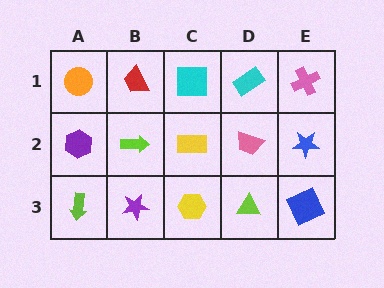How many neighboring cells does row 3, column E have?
2.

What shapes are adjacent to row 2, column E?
A pink cross (row 1, column E), a blue square (row 3, column E), a pink trapezoid (row 2, column D).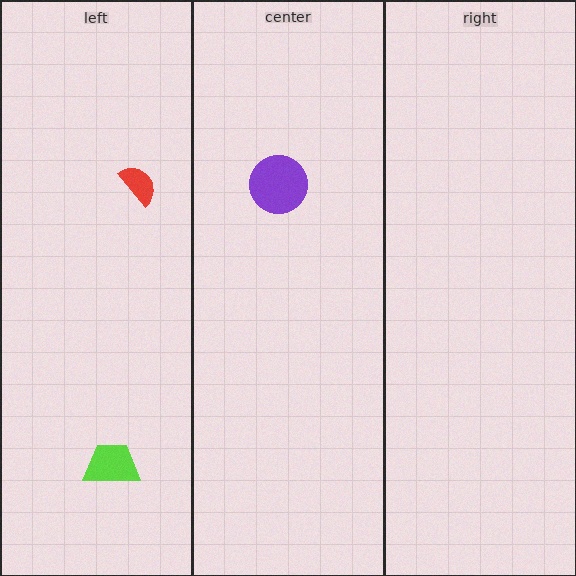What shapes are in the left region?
The lime trapezoid, the red semicircle.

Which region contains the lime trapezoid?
The left region.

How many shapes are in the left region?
2.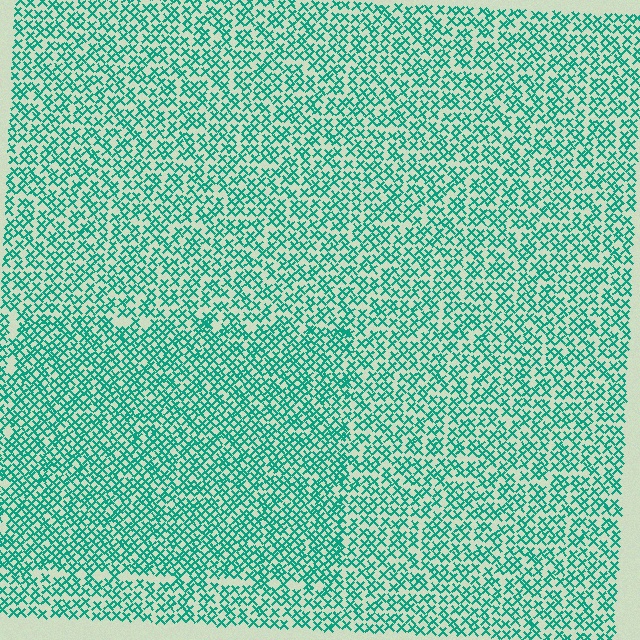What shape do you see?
I see a rectangle.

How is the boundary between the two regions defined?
The boundary is defined by a change in element density (approximately 1.4x ratio). All elements are the same color, size, and shape.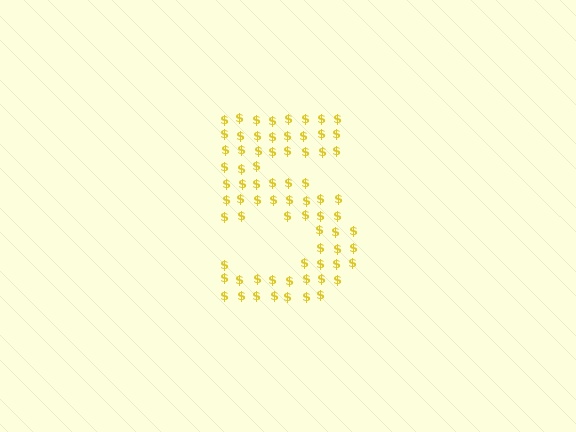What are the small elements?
The small elements are dollar signs.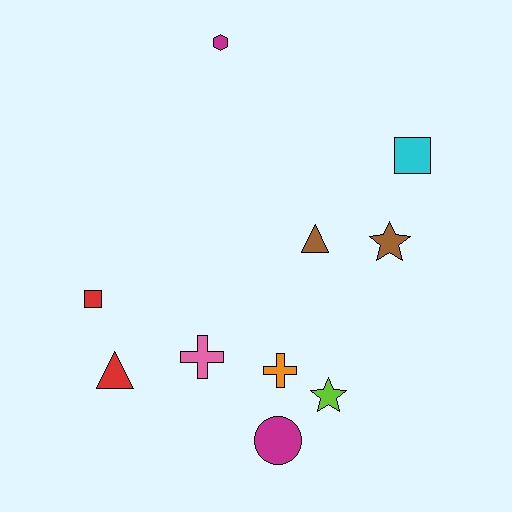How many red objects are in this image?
There are 2 red objects.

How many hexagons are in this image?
There is 1 hexagon.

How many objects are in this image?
There are 10 objects.